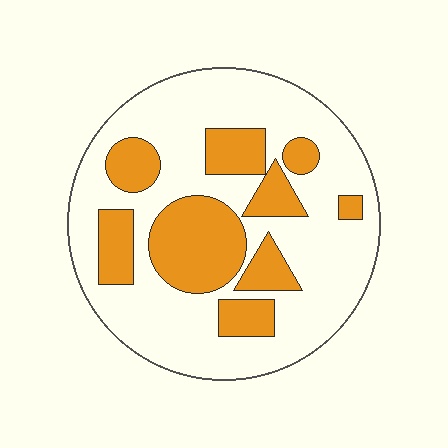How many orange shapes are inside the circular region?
9.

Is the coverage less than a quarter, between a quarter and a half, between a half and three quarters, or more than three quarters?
Between a quarter and a half.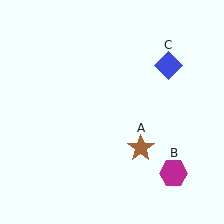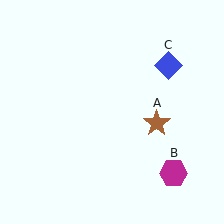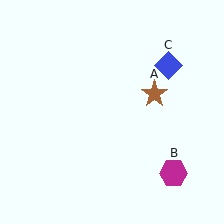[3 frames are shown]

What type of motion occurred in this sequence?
The brown star (object A) rotated counterclockwise around the center of the scene.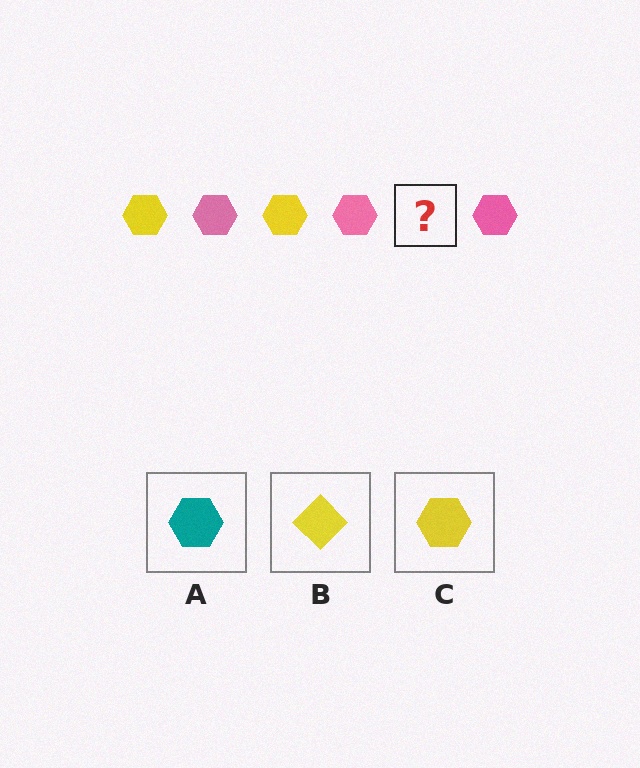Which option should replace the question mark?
Option C.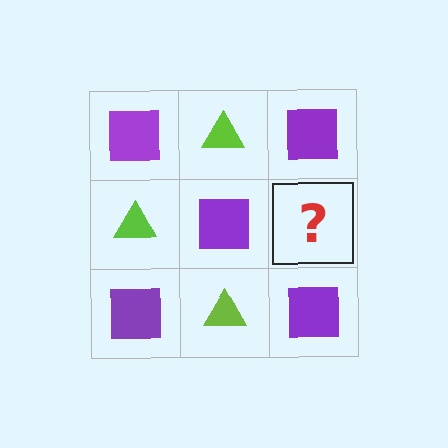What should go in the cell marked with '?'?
The missing cell should contain a lime triangle.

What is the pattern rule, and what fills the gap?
The rule is that it alternates purple square and lime triangle in a checkerboard pattern. The gap should be filled with a lime triangle.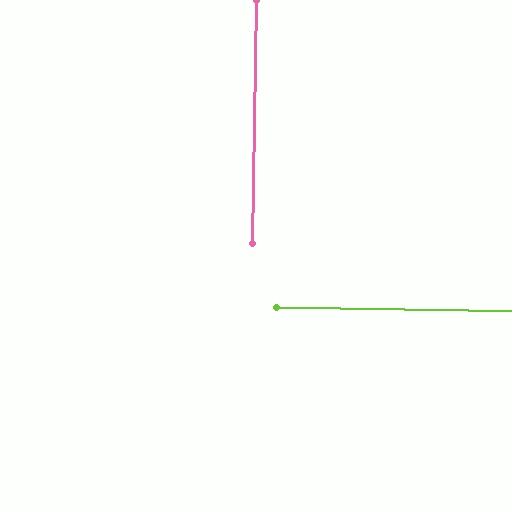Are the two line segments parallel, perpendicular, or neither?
Perpendicular — they meet at approximately 90°.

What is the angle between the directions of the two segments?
Approximately 90 degrees.